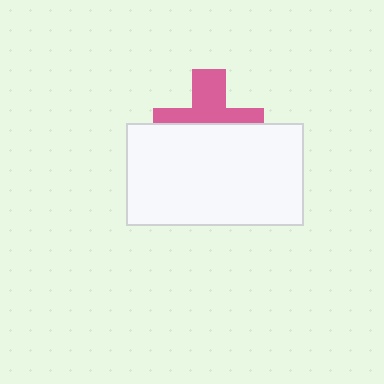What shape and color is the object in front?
The object in front is a white rectangle.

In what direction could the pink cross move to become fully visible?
The pink cross could move up. That would shift it out from behind the white rectangle entirely.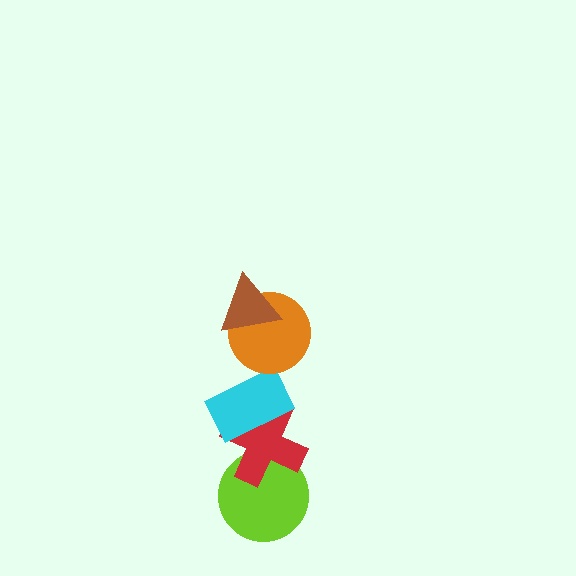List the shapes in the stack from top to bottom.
From top to bottom: the brown triangle, the orange circle, the cyan rectangle, the red cross, the lime circle.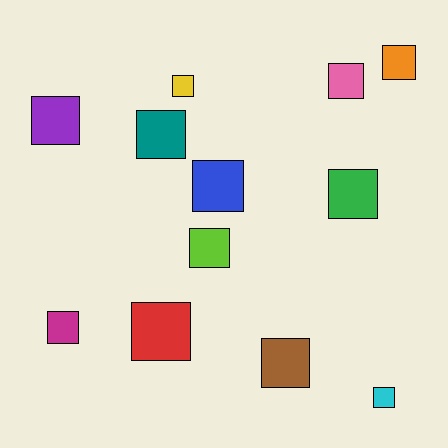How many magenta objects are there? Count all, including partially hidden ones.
There is 1 magenta object.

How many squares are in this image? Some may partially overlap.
There are 12 squares.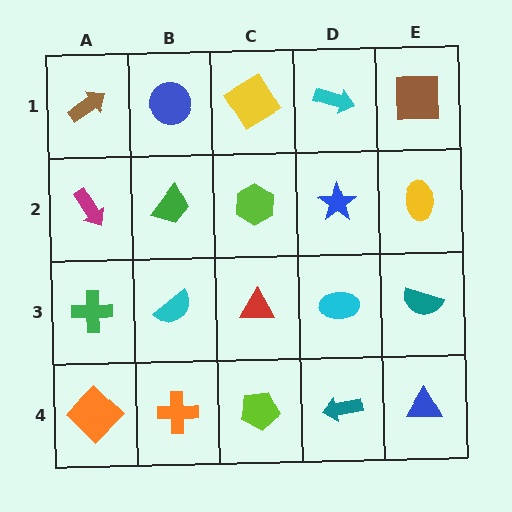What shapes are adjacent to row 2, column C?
A yellow diamond (row 1, column C), a red triangle (row 3, column C), a green trapezoid (row 2, column B), a blue star (row 2, column D).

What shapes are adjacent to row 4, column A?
A green cross (row 3, column A), an orange cross (row 4, column B).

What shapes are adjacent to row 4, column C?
A red triangle (row 3, column C), an orange cross (row 4, column B), a teal arrow (row 4, column D).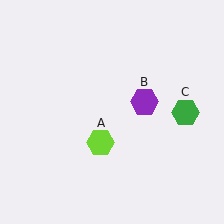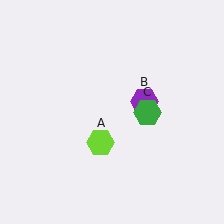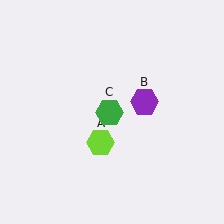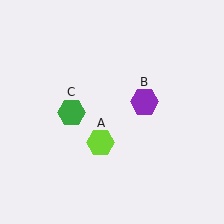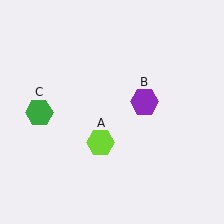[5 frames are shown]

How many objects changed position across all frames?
1 object changed position: green hexagon (object C).